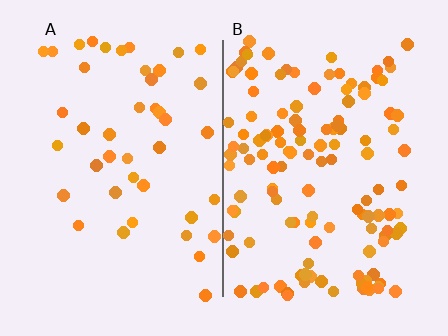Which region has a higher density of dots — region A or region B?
B (the right).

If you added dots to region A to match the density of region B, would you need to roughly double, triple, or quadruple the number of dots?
Approximately triple.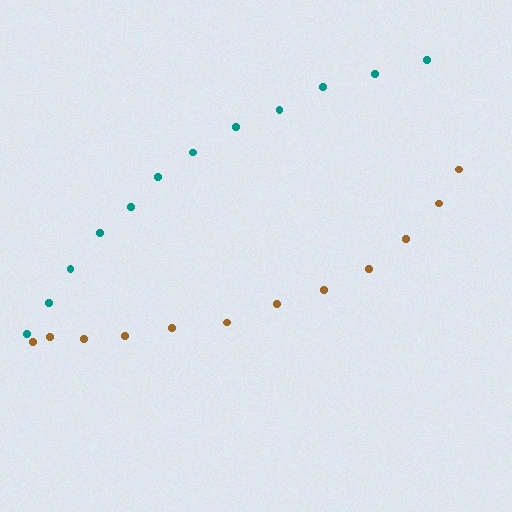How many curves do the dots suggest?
There are 2 distinct paths.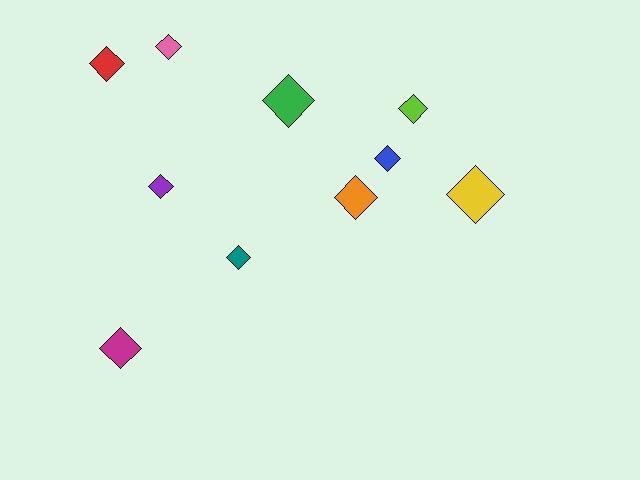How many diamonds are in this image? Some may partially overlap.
There are 10 diamonds.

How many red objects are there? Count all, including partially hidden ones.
There is 1 red object.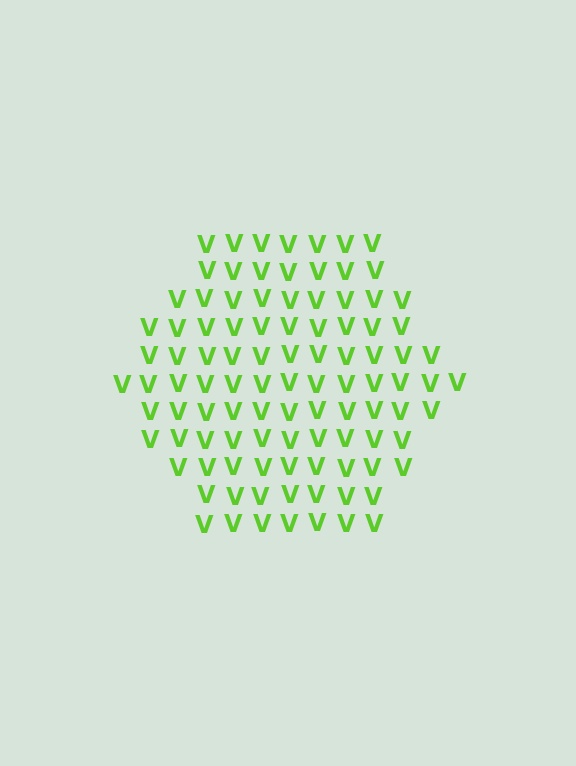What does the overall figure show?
The overall figure shows a hexagon.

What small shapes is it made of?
It is made of small letter V's.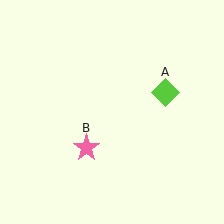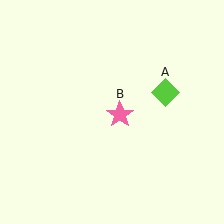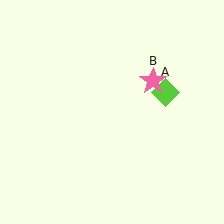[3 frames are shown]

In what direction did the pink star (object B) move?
The pink star (object B) moved up and to the right.